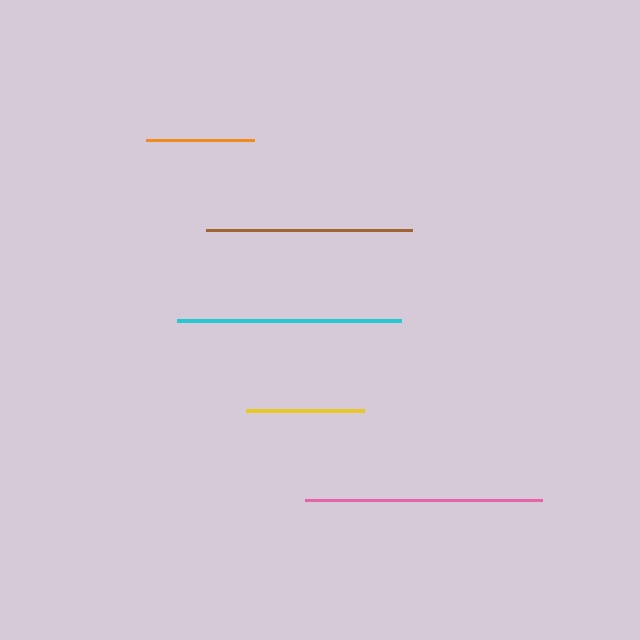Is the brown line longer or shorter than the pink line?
The pink line is longer than the brown line.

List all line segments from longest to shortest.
From longest to shortest: pink, cyan, brown, yellow, orange.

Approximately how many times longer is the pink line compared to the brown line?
The pink line is approximately 1.2 times the length of the brown line.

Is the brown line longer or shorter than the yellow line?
The brown line is longer than the yellow line.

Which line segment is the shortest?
The orange line is the shortest at approximately 109 pixels.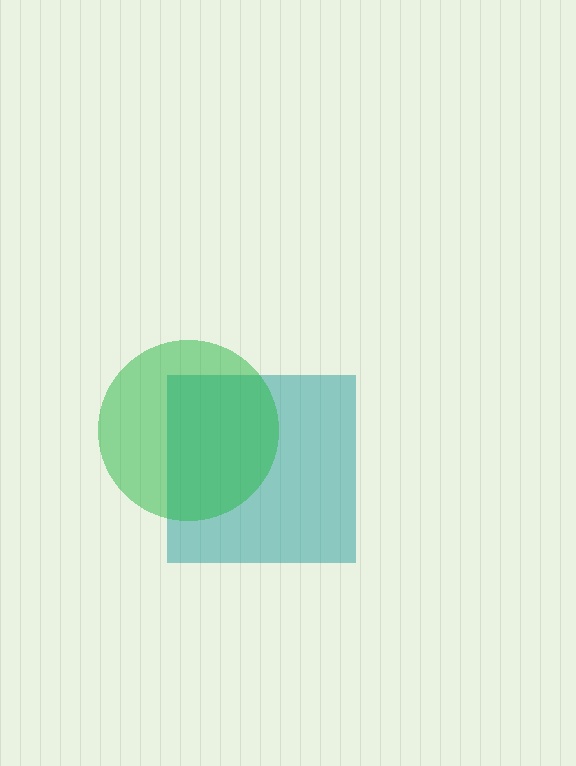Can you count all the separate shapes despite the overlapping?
Yes, there are 2 separate shapes.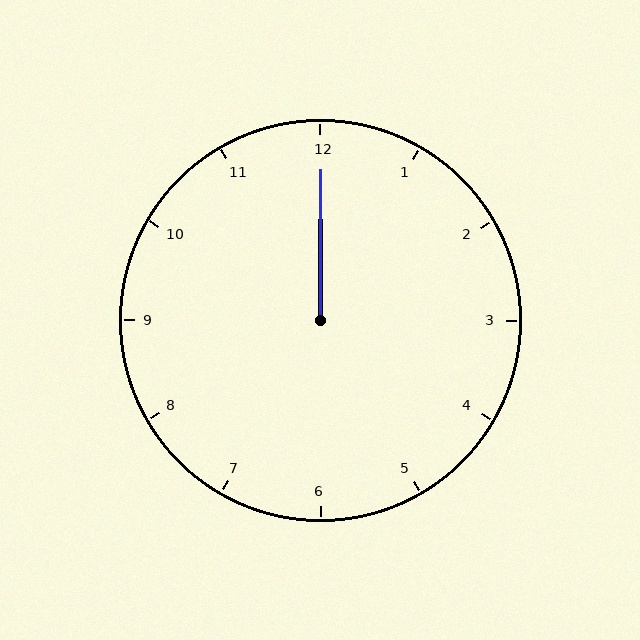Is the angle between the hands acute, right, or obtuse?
It is acute.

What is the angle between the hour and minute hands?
Approximately 0 degrees.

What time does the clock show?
12:00.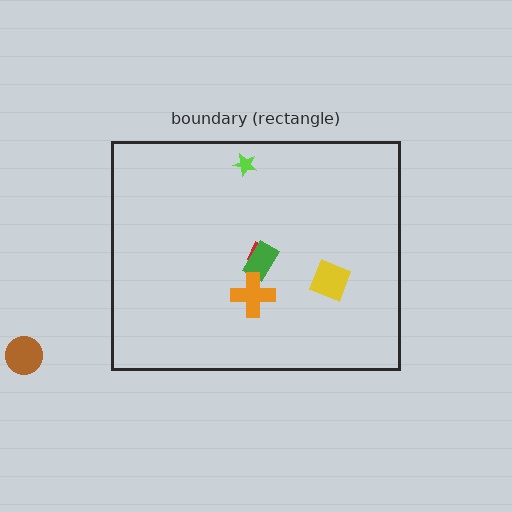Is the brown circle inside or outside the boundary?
Outside.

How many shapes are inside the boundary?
5 inside, 1 outside.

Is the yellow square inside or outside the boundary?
Inside.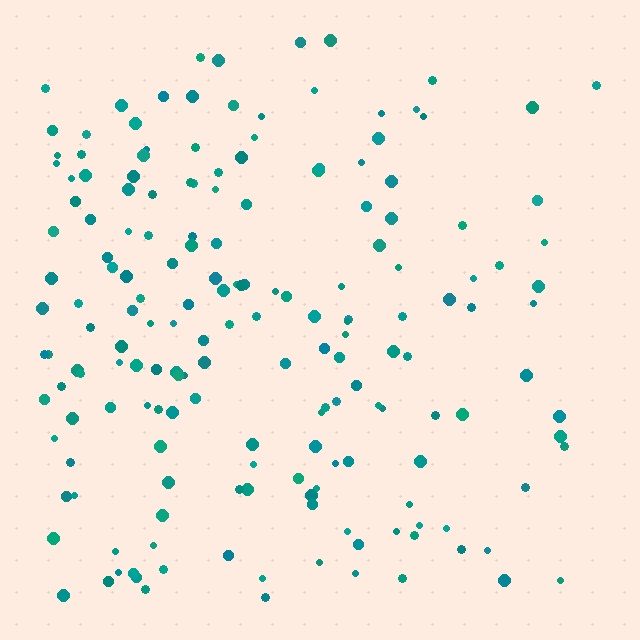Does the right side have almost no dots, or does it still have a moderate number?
Still a moderate number, just noticeably fewer than the left.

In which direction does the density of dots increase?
From right to left, with the left side densest.